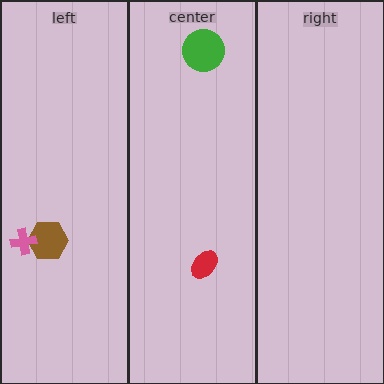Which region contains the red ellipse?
The center region.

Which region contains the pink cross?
The left region.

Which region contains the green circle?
The center region.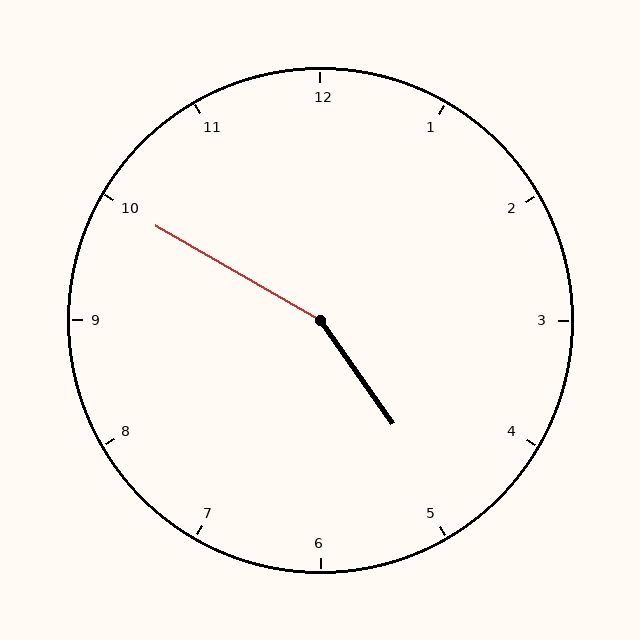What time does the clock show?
4:50.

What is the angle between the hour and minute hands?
Approximately 155 degrees.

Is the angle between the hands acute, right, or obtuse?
It is obtuse.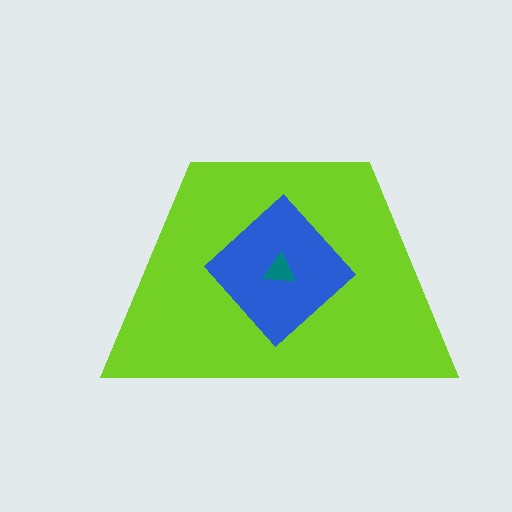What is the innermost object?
The teal triangle.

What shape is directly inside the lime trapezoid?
The blue diamond.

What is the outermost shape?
The lime trapezoid.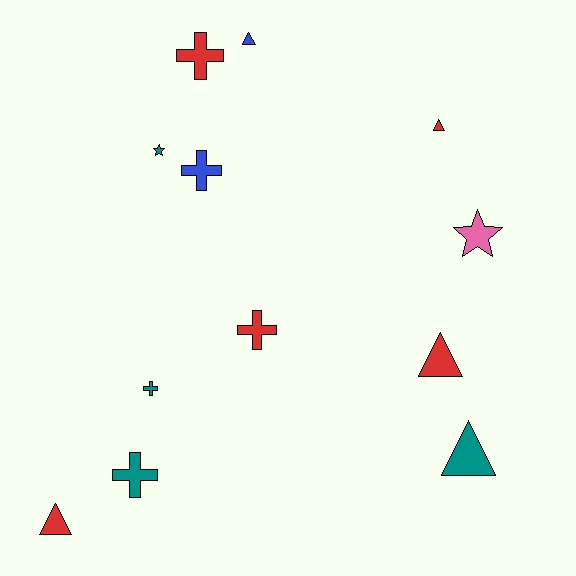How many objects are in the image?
There are 12 objects.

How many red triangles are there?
There are 3 red triangles.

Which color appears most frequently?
Red, with 5 objects.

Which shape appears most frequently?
Triangle, with 5 objects.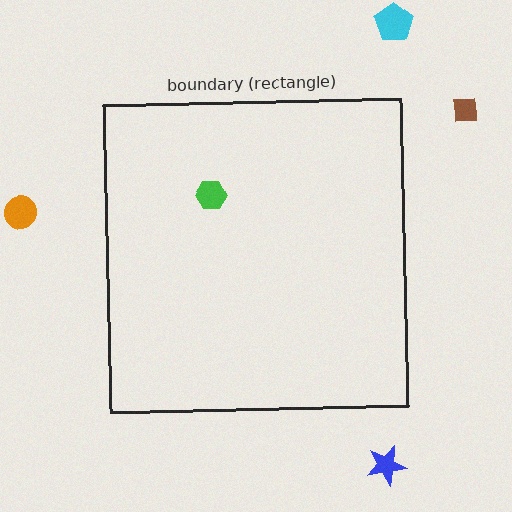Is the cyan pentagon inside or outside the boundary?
Outside.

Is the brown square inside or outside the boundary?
Outside.